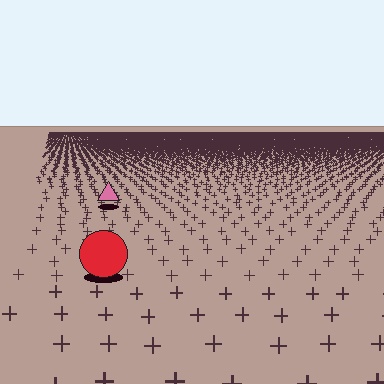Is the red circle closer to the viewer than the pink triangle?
Yes. The red circle is closer — you can tell from the texture gradient: the ground texture is coarser near it.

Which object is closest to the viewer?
The red circle is closest. The texture marks near it are larger and more spread out.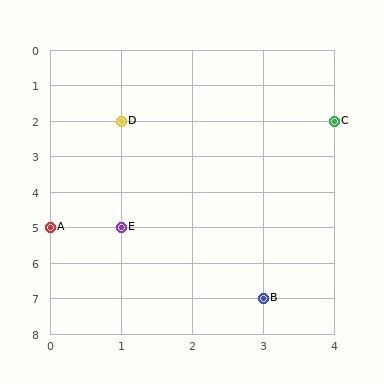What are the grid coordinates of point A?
Point A is at grid coordinates (0, 5).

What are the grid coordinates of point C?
Point C is at grid coordinates (4, 2).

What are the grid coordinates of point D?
Point D is at grid coordinates (1, 2).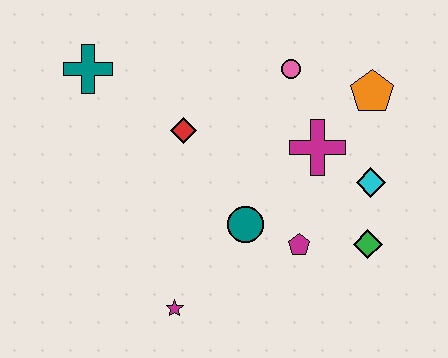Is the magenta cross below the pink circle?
Yes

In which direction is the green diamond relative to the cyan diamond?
The green diamond is below the cyan diamond.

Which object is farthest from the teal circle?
The teal cross is farthest from the teal circle.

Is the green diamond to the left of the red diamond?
No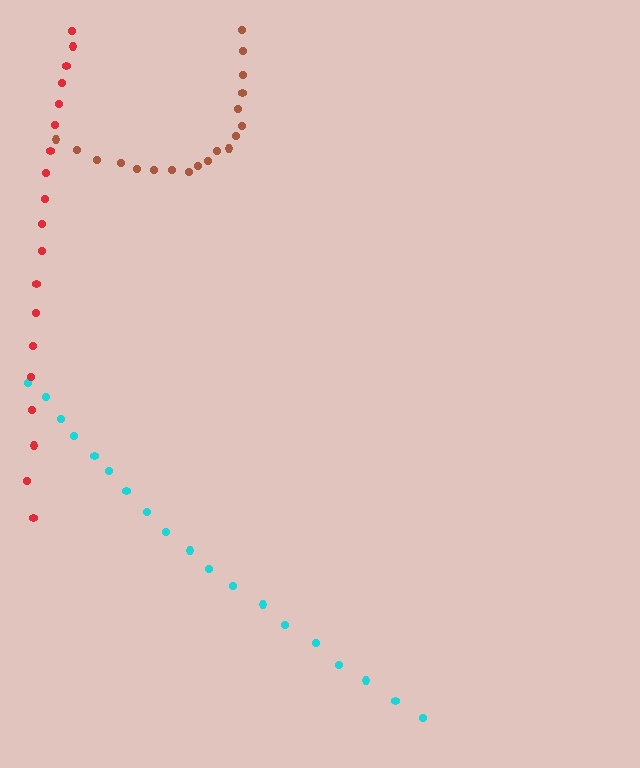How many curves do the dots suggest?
There are 3 distinct paths.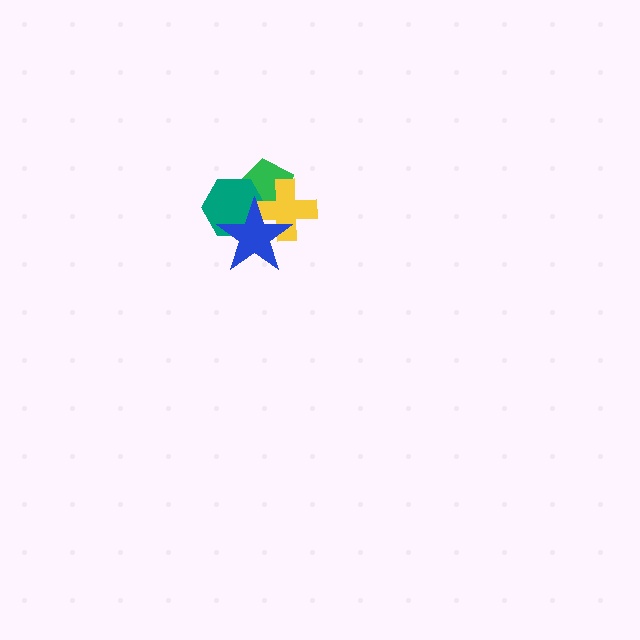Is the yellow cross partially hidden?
Yes, it is partially covered by another shape.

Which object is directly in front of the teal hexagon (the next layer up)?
The yellow cross is directly in front of the teal hexagon.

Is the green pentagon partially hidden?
Yes, it is partially covered by another shape.